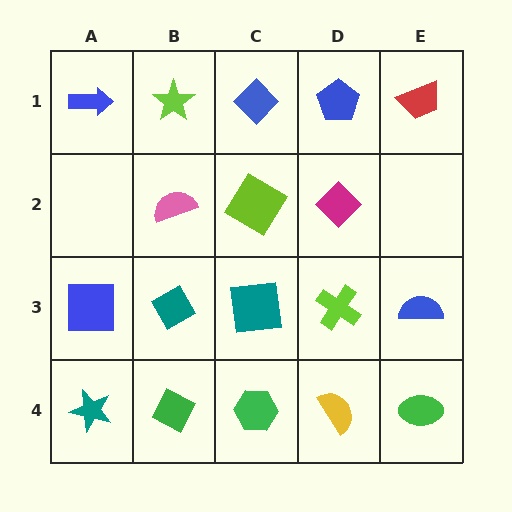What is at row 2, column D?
A magenta diamond.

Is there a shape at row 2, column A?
No, that cell is empty.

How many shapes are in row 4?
5 shapes.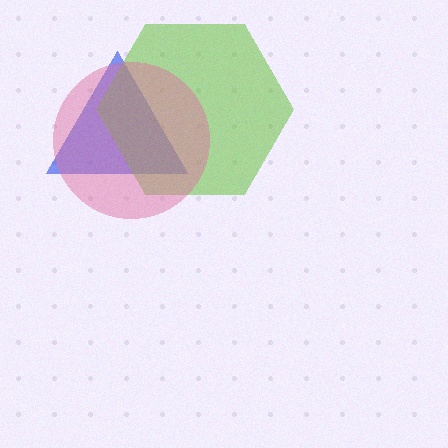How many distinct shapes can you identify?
There are 3 distinct shapes: a blue triangle, a lime hexagon, a pink circle.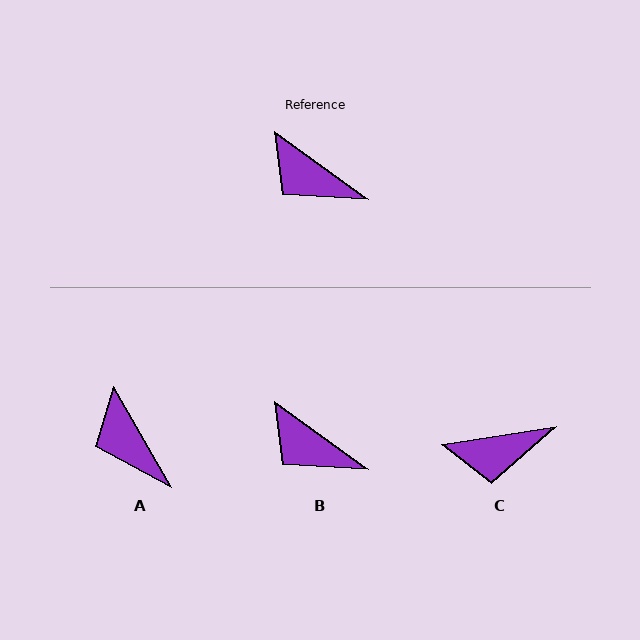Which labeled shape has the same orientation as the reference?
B.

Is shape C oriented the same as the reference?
No, it is off by about 44 degrees.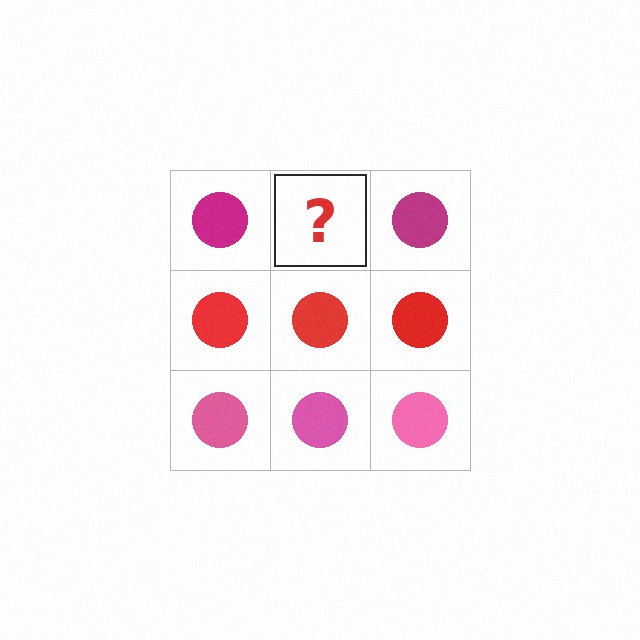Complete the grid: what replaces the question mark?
The question mark should be replaced with a magenta circle.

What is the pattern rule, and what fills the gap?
The rule is that each row has a consistent color. The gap should be filled with a magenta circle.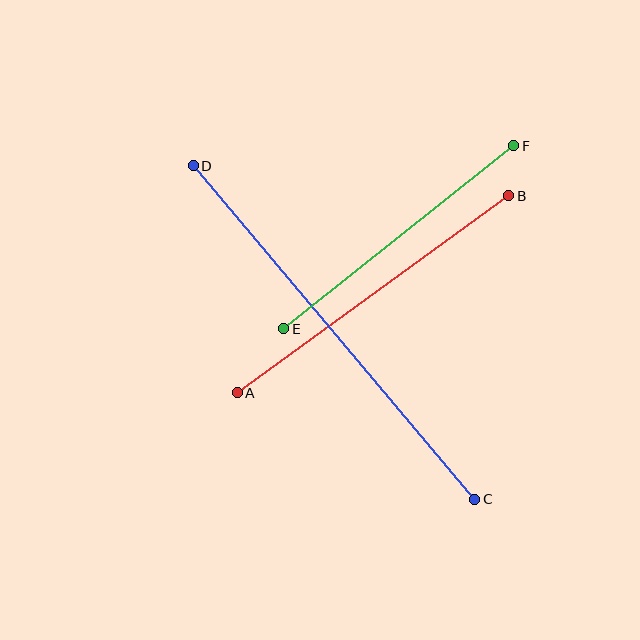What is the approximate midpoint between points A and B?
The midpoint is at approximately (373, 294) pixels.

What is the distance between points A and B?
The distance is approximately 336 pixels.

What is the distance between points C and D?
The distance is approximately 437 pixels.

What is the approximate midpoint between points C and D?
The midpoint is at approximately (334, 333) pixels.